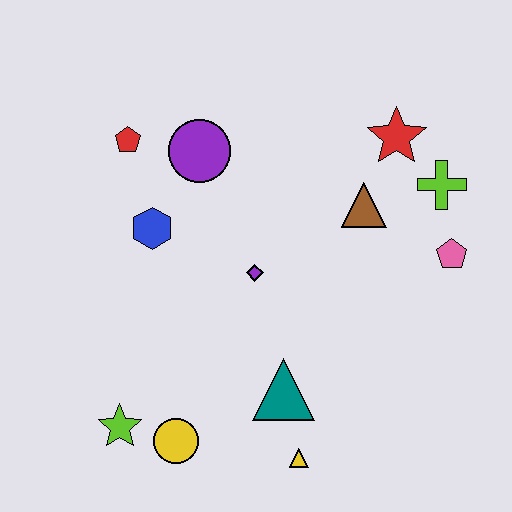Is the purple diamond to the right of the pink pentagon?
No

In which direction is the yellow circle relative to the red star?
The yellow circle is below the red star.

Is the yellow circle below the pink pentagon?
Yes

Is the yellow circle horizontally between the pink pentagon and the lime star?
Yes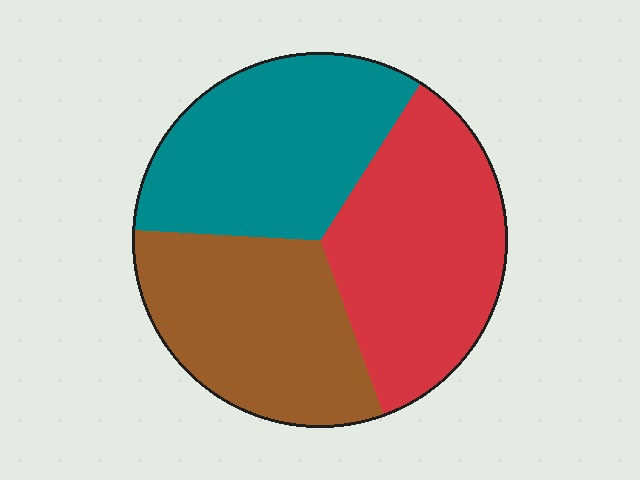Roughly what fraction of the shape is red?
Red covers 35% of the shape.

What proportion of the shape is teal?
Teal covers 33% of the shape.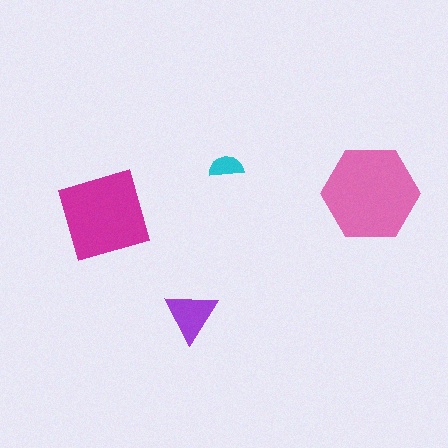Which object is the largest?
The pink hexagon.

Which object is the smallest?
The cyan semicircle.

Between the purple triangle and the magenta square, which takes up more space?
The magenta square.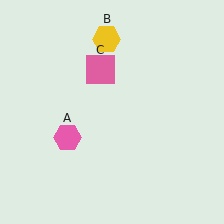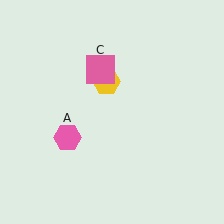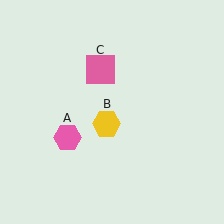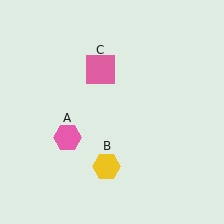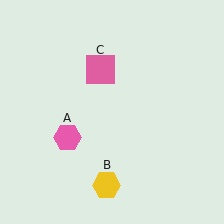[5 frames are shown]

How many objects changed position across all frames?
1 object changed position: yellow hexagon (object B).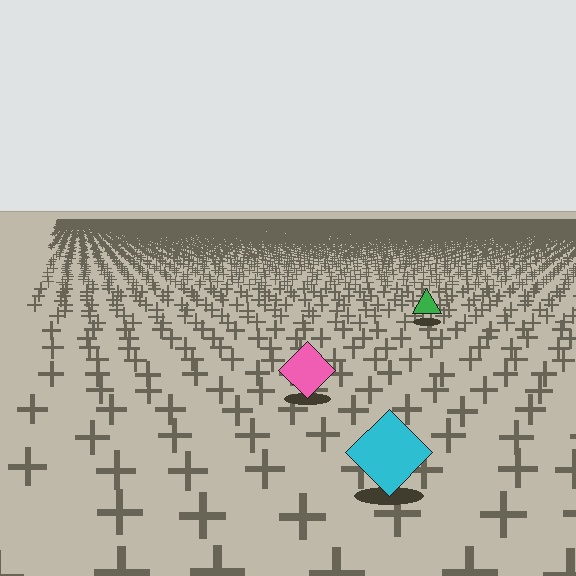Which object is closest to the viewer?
The cyan diamond is closest. The texture marks near it are larger and more spread out.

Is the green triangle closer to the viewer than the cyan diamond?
No. The cyan diamond is closer — you can tell from the texture gradient: the ground texture is coarser near it.